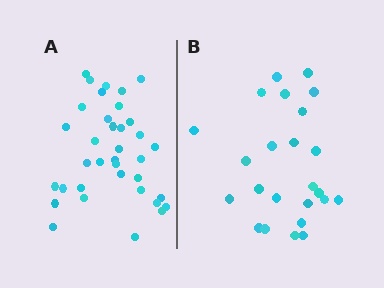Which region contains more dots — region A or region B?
Region A (the left region) has more dots.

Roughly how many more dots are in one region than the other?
Region A has roughly 12 or so more dots than region B.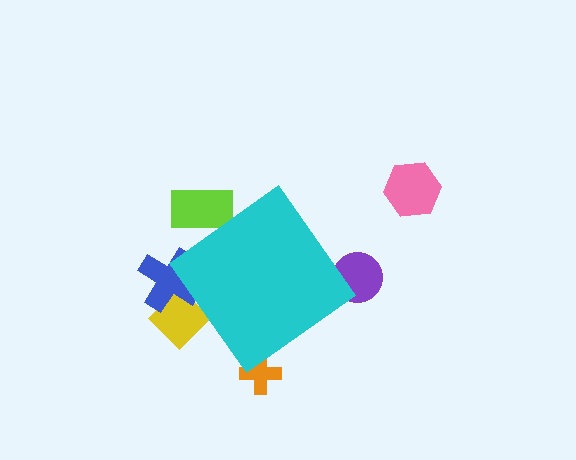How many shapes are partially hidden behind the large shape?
5 shapes are partially hidden.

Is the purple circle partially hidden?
Yes, the purple circle is partially hidden behind the cyan diamond.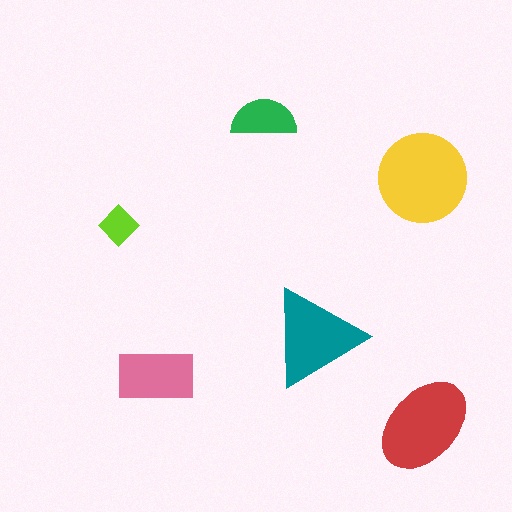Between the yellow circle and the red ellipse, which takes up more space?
The yellow circle.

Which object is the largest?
The yellow circle.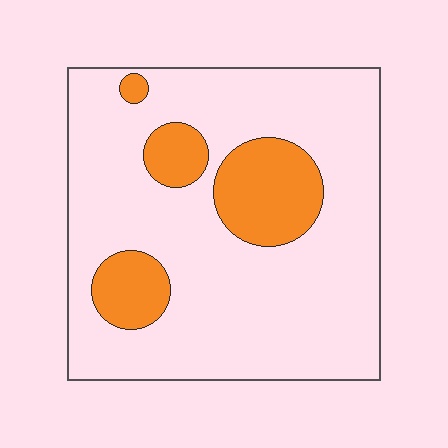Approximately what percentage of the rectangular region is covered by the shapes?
Approximately 20%.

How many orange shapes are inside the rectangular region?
4.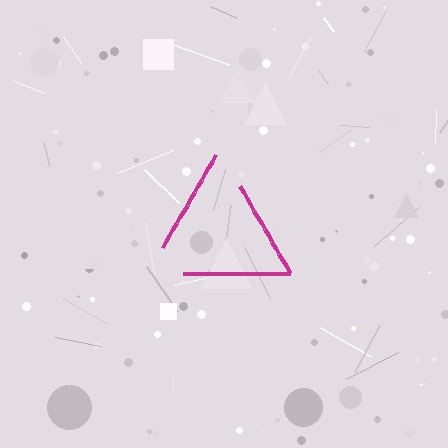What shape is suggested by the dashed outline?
The dashed outline suggests a triangle.